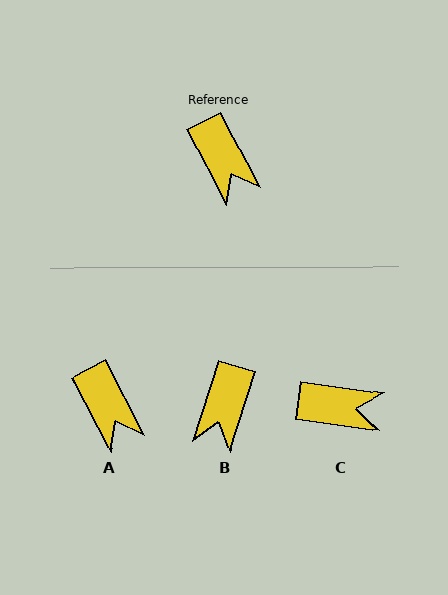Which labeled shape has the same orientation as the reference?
A.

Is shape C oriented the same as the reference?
No, it is off by about 55 degrees.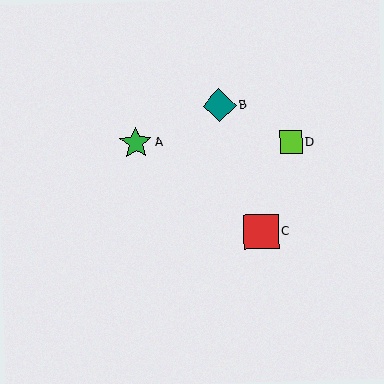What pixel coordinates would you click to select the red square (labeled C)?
Click at (261, 232) to select the red square C.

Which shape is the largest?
The red square (labeled C) is the largest.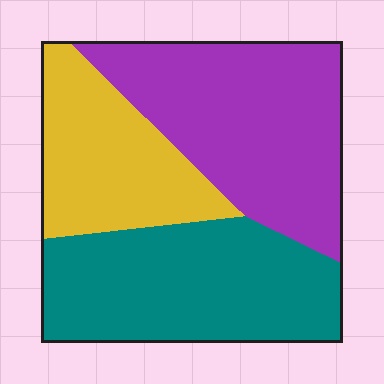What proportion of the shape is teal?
Teal takes up about three eighths (3/8) of the shape.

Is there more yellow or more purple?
Purple.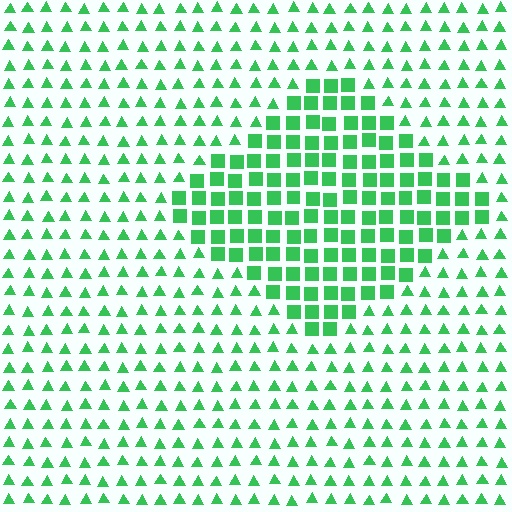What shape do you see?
I see a diamond.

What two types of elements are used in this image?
The image uses squares inside the diamond region and triangles outside it.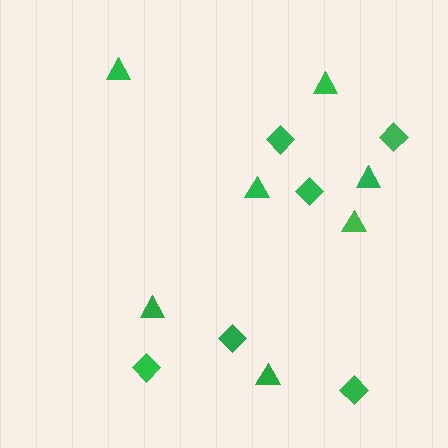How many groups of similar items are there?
There are 2 groups: one group of triangles (7) and one group of diamonds (6).